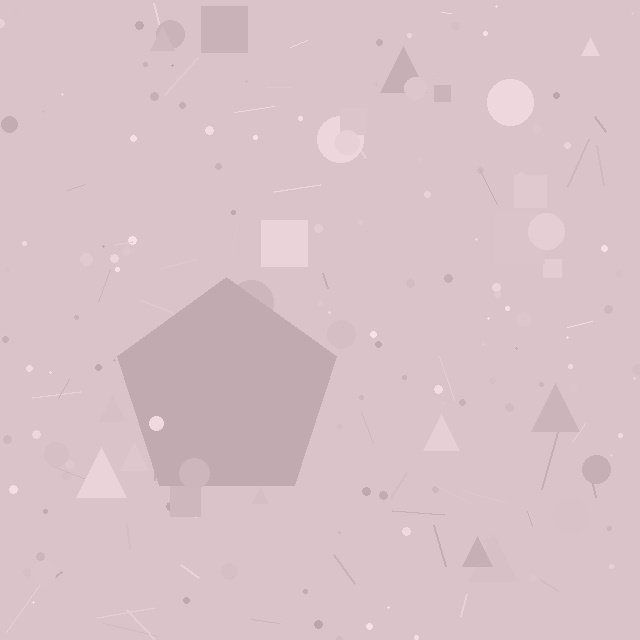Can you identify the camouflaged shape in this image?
The camouflaged shape is a pentagon.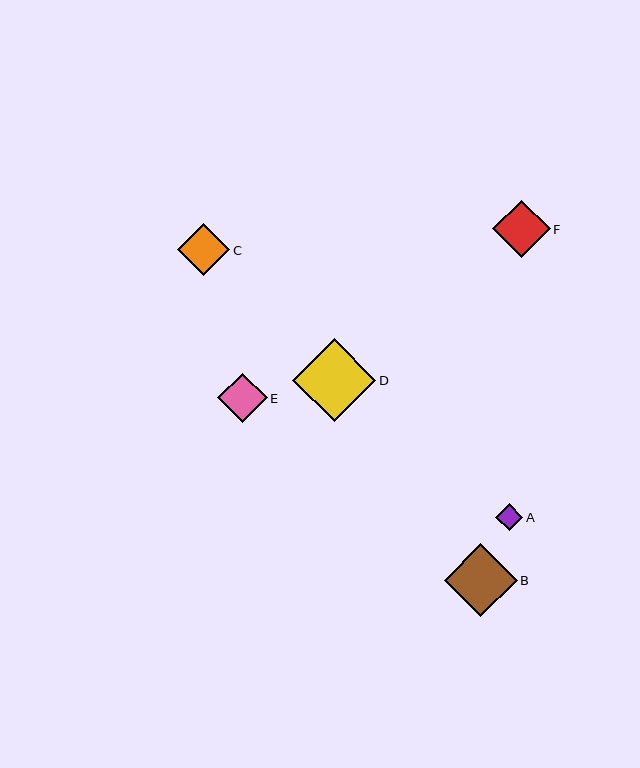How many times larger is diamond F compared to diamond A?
Diamond F is approximately 2.1 times the size of diamond A.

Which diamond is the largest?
Diamond D is the largest with a size of approximately 83 pixels.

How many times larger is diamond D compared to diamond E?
Diamond D is approximately 1.7 times the size of diamond E.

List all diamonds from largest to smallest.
From largest to smallest: D, B, F, C, E, A.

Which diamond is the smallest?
Diamond A is the smallest with a size of approximately 27 pixels.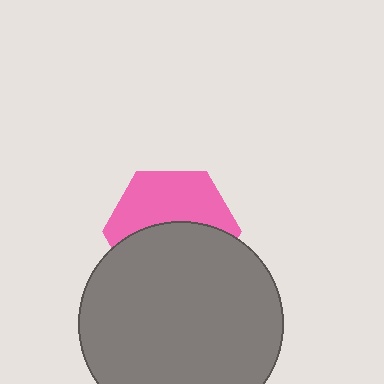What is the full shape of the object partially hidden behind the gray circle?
The partially hidden object is a pink hexagon.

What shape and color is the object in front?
The object in front is a gray circle.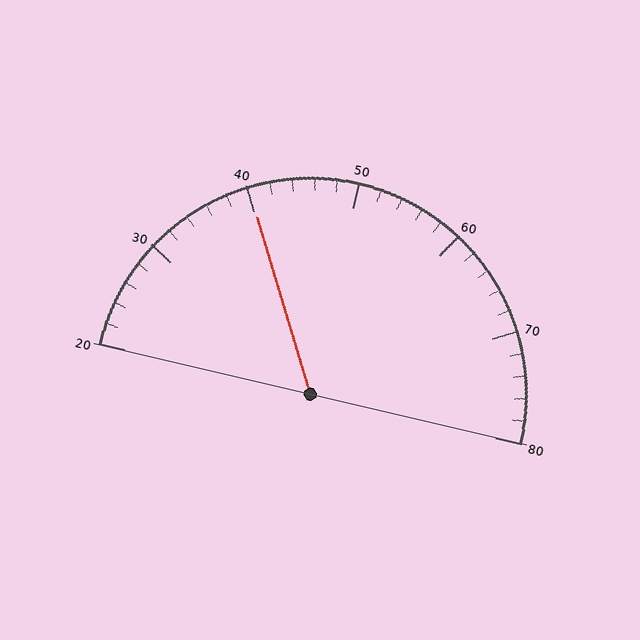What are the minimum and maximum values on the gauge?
The gauge ranges from 20 to 80.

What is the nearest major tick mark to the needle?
The nearest major tick mark is 40.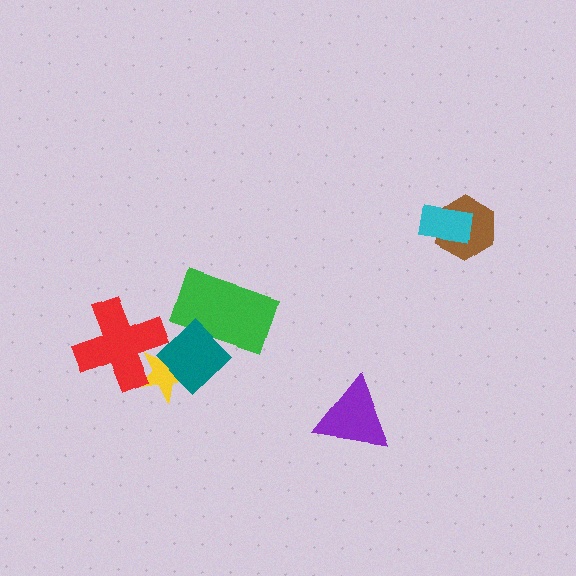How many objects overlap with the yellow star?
2 objects overlap with the yellow star.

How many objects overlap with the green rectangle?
1 object overlaps with the green rectangle.